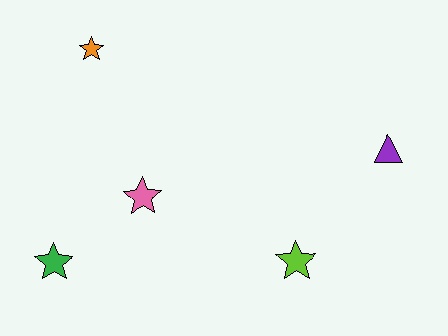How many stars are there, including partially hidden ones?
There are 4 stars.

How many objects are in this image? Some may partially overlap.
There are 5 objects.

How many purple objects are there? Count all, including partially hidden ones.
There is 1 purple object.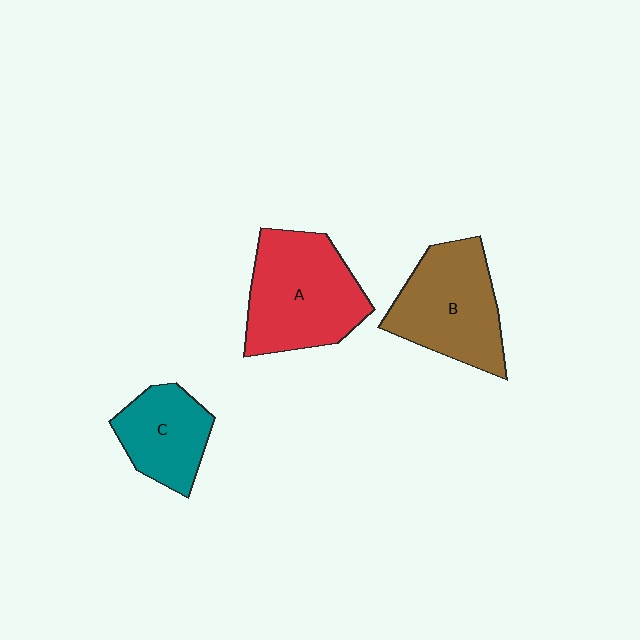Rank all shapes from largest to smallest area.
From largest to smallest: A (red), B (brown), C (teal).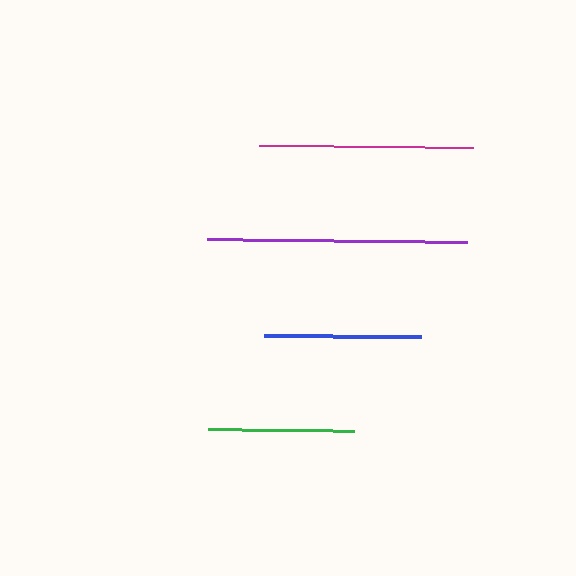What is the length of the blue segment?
The blue segment is approximately 157 pixels long.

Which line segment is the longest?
The purple line is the longest at approximately 260 pixels.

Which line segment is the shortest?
The green line is the shortest at approximately 146 pixels.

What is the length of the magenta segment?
The magenta segment is approximately 214 pixels long.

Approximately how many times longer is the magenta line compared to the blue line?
The magenta line is approximately 1.4 times the length of the blue line.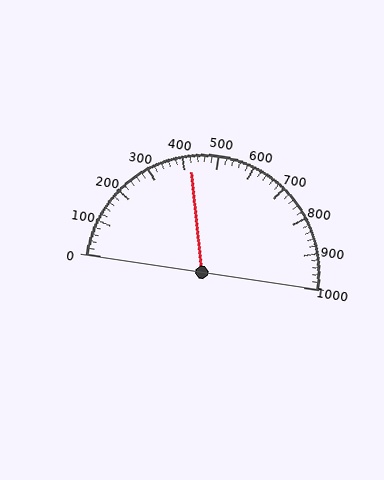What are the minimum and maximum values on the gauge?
The gauge ranges from 0 to 1000.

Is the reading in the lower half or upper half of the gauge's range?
The reading is in the lower half of the range (0 to 1000).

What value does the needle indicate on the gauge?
The needle indicates approximately 420.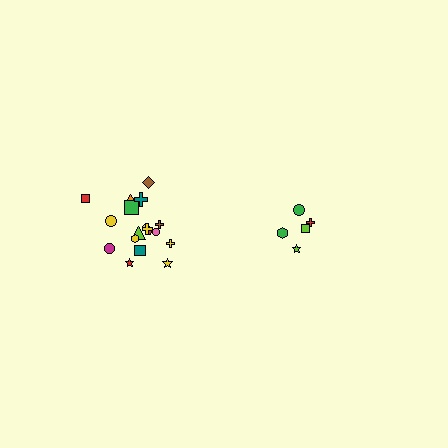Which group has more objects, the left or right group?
The left group.